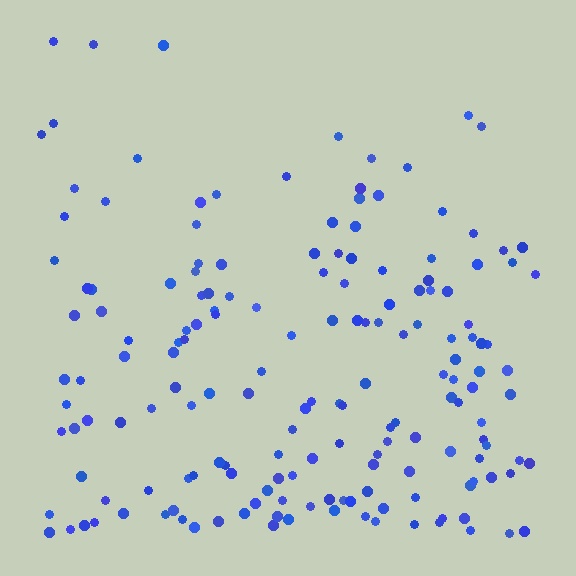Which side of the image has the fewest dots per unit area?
The top.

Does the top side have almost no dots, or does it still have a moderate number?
Still a moderate number, just noticeably fewer than the bottom.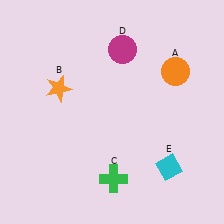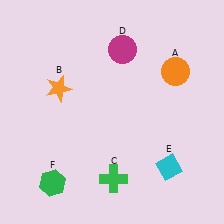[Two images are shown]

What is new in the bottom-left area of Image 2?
A green hexagon (F) was added in the bottom-left area of Image 2.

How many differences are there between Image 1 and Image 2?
There is 1 difference between the two images.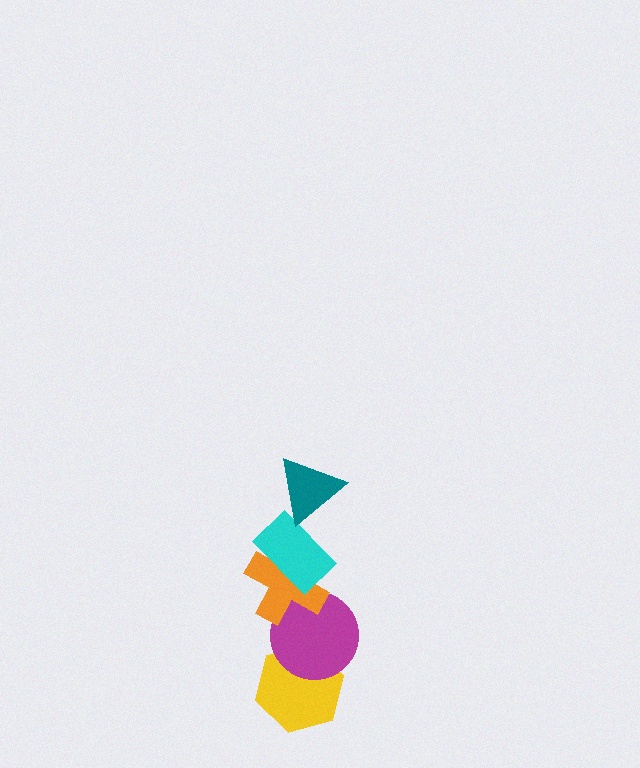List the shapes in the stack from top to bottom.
From top to bottom: the teal triangle, the cyan rectangle, the orange cross, the magenta circle, the yellow hexagon.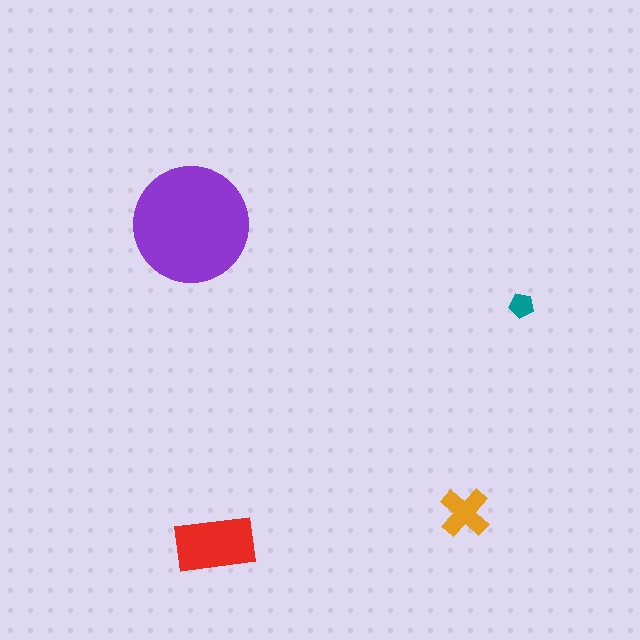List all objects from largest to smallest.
The purple circle, the red rectangle, the orange cross, the teal pentagon.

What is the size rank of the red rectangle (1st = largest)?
2nd.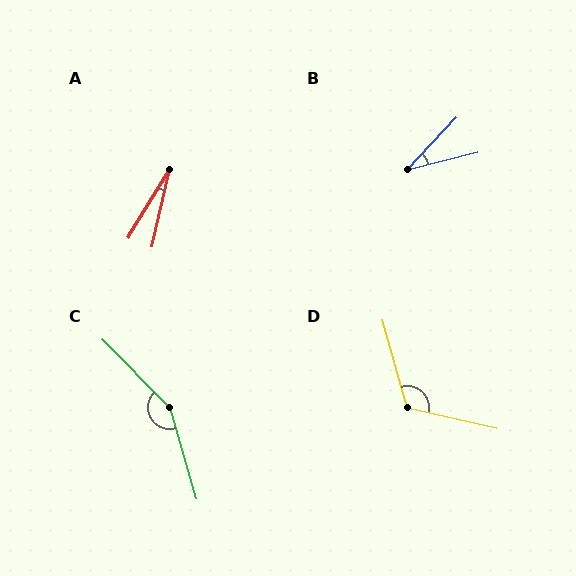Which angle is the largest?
C, at approximately 152 degrees.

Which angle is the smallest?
A, at approximately 18 degrees.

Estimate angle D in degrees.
Approximately 119 degrees.